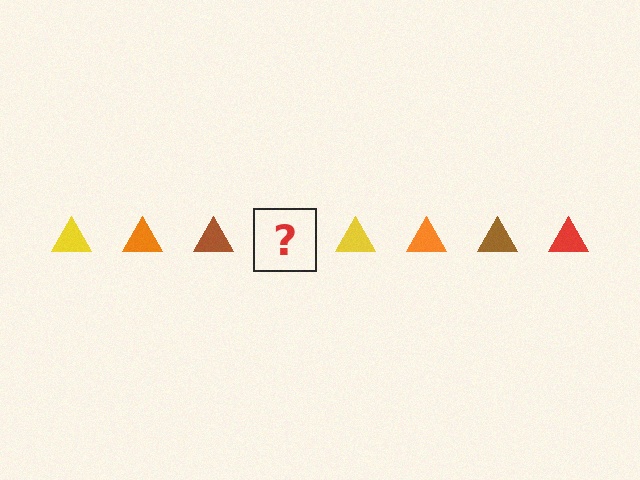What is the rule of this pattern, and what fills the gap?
The rule is that the pattern cycles through yellow, orange, brown, red triangles. The gap should be filled with a red triangle.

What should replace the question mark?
The question mark should be replaced with a red triangle.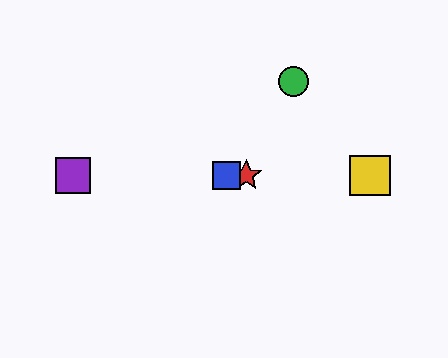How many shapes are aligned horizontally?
4 shapes (the red star, the blue square, the yellow square, the purple square) are aligned horizontally.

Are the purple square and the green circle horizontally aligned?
No, the purple square is at y≈175 and the green circle is at y≈81.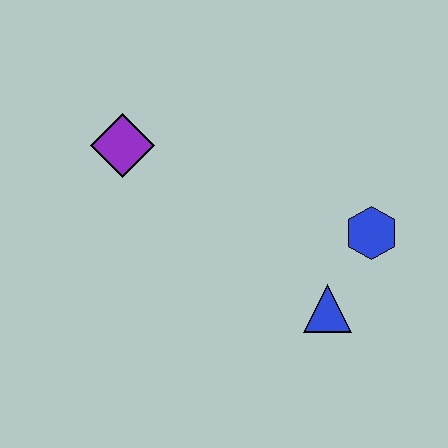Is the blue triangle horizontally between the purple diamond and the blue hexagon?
Yes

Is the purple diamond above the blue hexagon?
Yes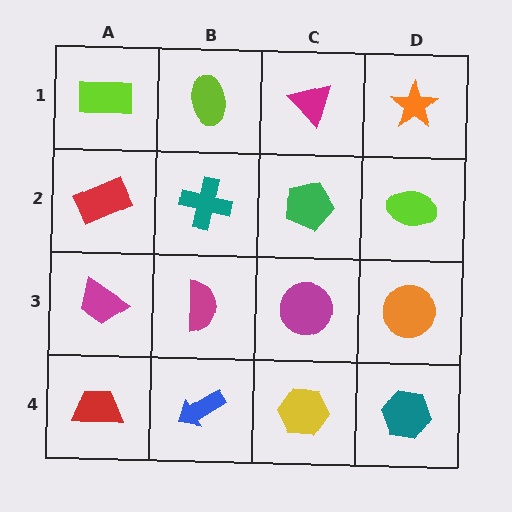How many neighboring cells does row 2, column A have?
3.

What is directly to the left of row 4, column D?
A yellow hexagon.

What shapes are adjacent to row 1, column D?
A lime ellipse (row 2, column D), a magenta triangle (row 1, column C).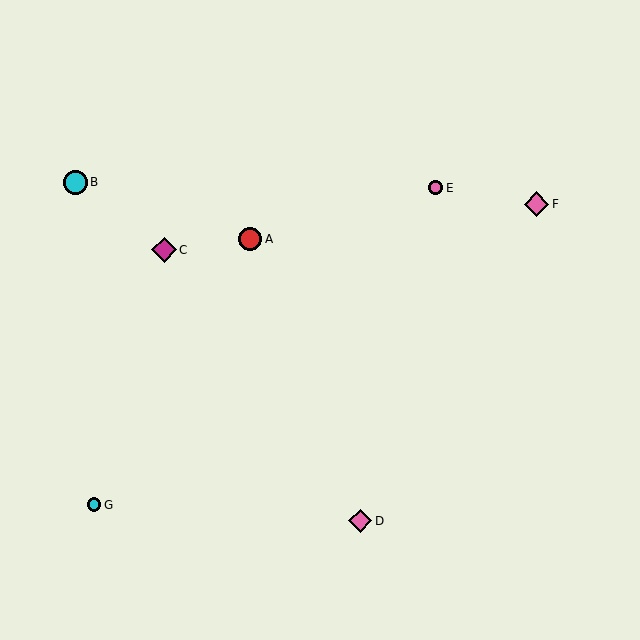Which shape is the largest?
The magenta diamond (labeled C) is the largest.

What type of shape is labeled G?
Shape G is a cyan circle.